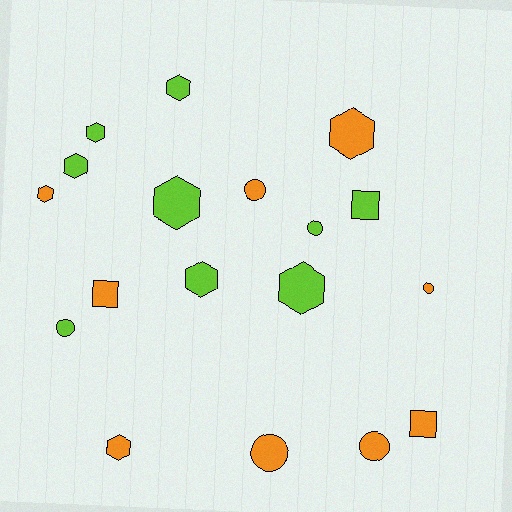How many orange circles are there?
There are 4 orange circles.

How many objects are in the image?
There are 18 objects.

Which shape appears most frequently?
Hexagon, with 9 objects.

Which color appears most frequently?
Lime, with 9 objects.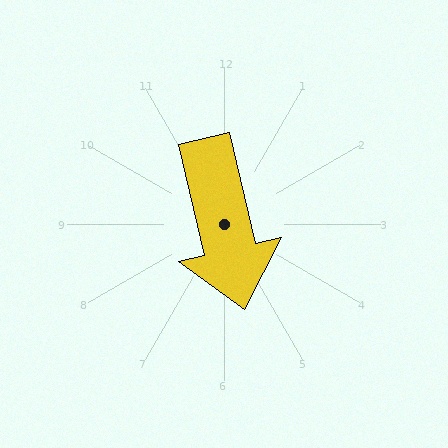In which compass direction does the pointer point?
South.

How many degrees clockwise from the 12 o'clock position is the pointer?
Approximately 167 degrees.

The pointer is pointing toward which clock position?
Roughly 6 o'clock.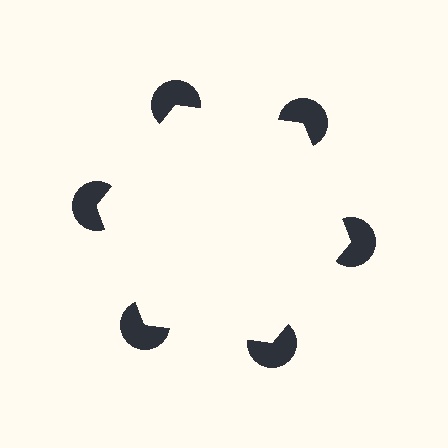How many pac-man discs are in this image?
There are 6 — one at each vertex of the illusory hexagon.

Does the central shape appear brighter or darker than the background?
It typically appears slightly brighter than the background, even though no actual brightness change is drawn.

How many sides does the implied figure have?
6 sides.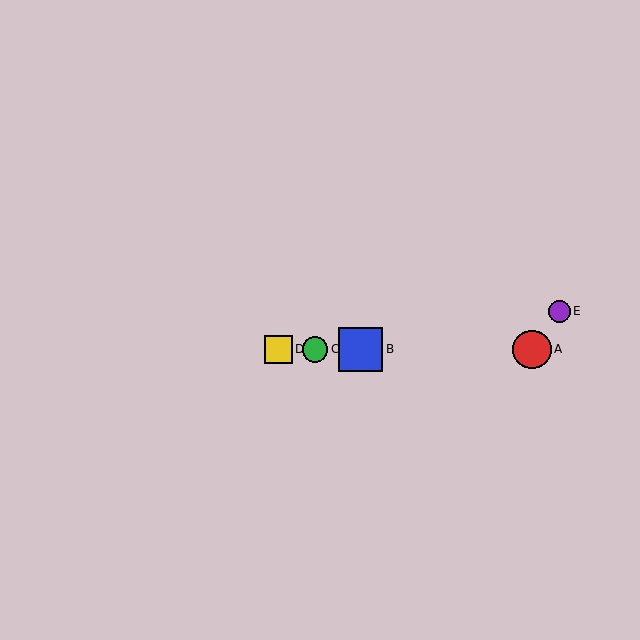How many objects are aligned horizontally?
4 objects (A, B, C, D) are aligned horizontally.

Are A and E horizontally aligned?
No, A is at y≈349 and E is at y≈311.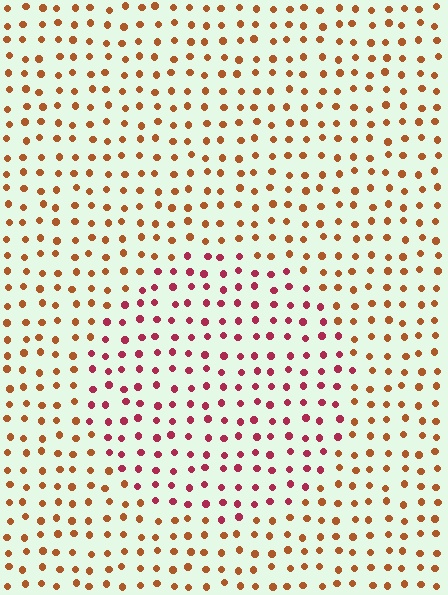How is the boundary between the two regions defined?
The boundary is defined purely by a slight shift in hue (about 40 degrees). Spacing, size, and orientation are identical on both sides.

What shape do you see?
I see a circle.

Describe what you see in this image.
The image is filled with small brown elements in a uniform arrangement. A circle-shaped region is visible where the elements are tinted to a slightly different hue, forming a subtle color boundary.